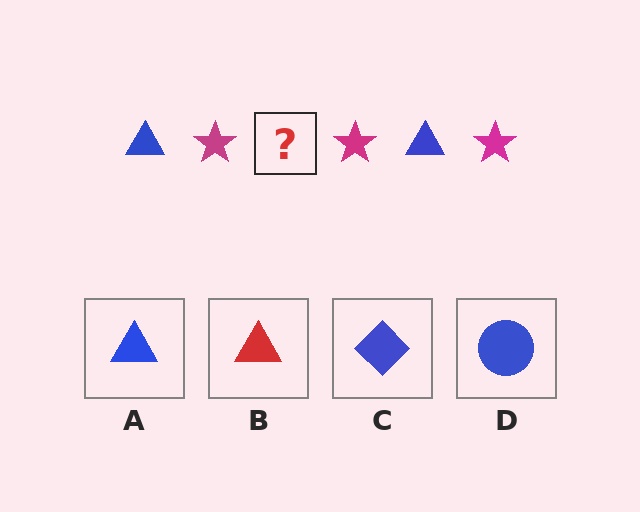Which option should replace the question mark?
Option A.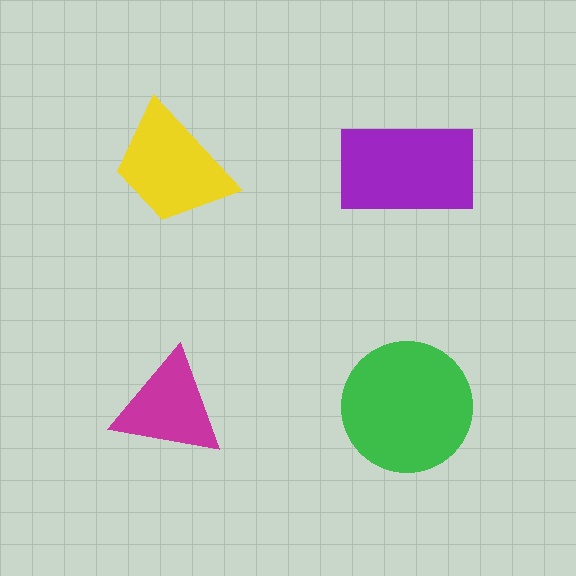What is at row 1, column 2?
A purple rectangle.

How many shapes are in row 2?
2 shapes.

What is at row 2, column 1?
A magenta triangle.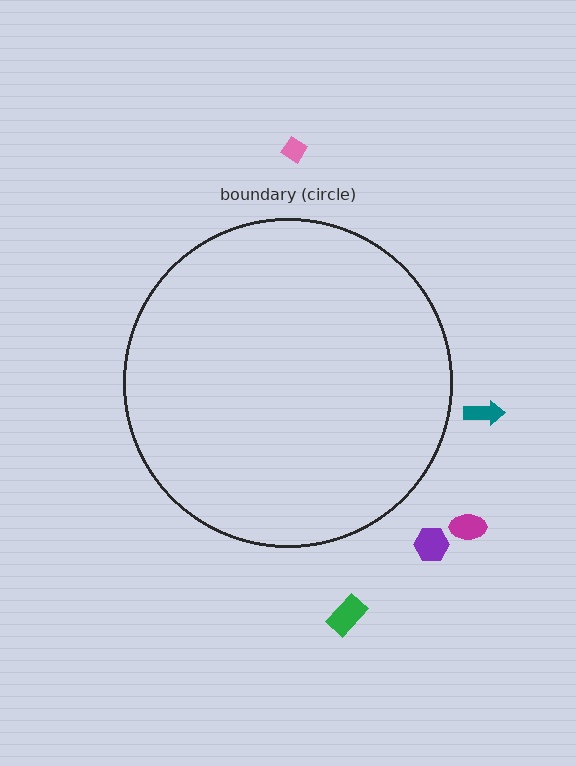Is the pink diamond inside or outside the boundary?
Outside.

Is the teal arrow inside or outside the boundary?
Outside.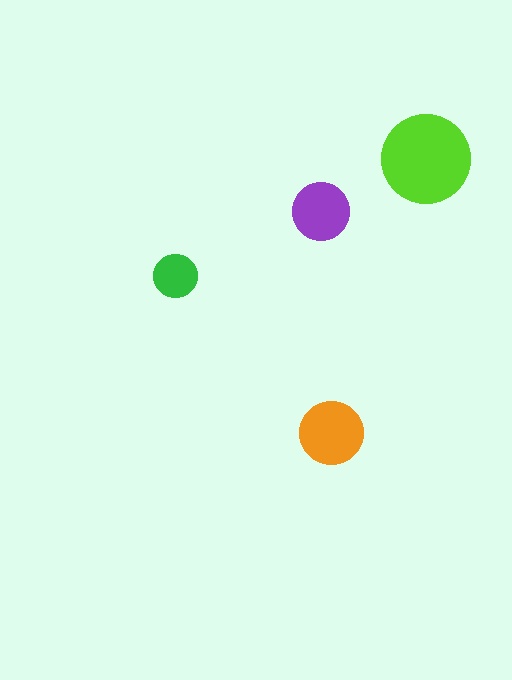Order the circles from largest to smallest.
the lime one, the orange one, the purple one, the green one.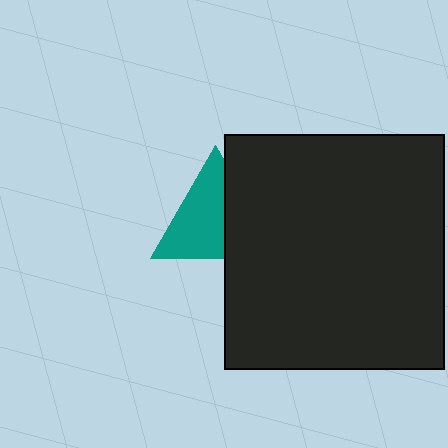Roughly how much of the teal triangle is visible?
About half of it is visible (roughly 61%).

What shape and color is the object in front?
The object in front is a black rectangle.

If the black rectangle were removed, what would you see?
You would see the complete teal triangle.